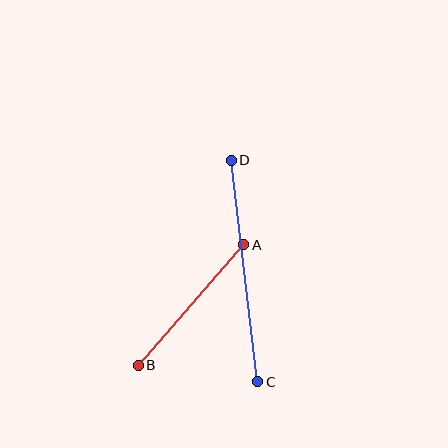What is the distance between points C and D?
The distance is approximately 223 pixels.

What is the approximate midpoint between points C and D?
The midpoint is at approximately (244, 271) pixels.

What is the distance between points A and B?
The distance is approximately 161 pixels.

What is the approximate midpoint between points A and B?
The midpoint is at approximately (191, 305) pixels.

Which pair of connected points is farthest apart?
Points C and D are farthest apart.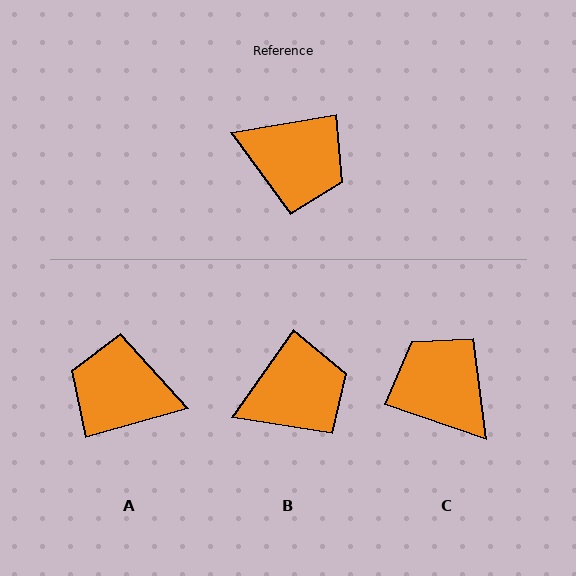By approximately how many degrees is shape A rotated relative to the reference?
Approximately 174 degrees clockwise.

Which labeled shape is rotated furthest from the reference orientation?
A, about 174 degrees away.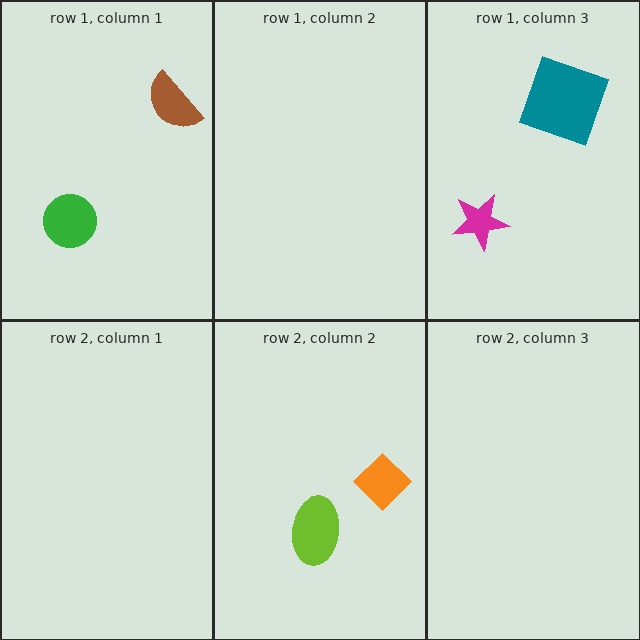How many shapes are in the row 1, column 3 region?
2.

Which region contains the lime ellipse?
The row 2, column 2 region.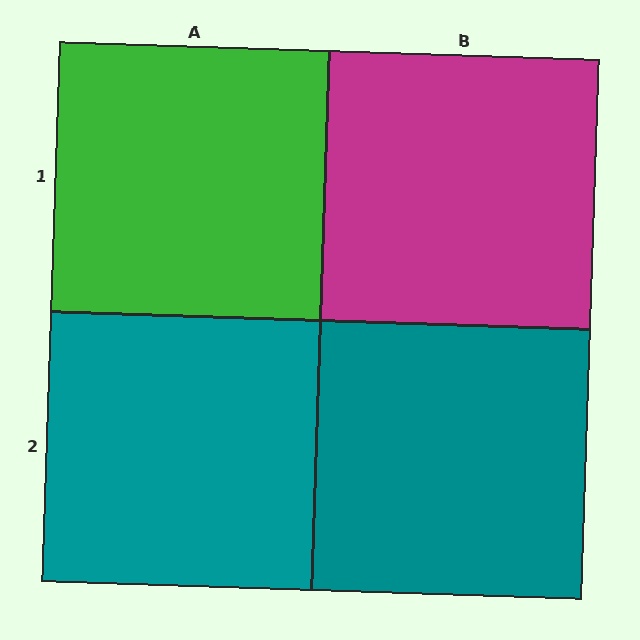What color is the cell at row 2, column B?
Teal.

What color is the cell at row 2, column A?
Teal.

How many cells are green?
1 cell is green.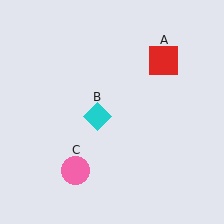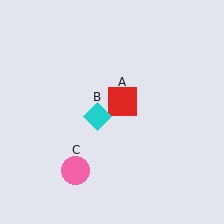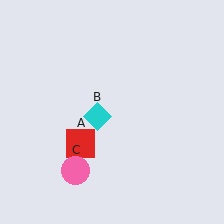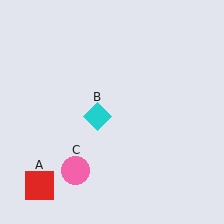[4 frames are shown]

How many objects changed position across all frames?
1 object changed position: red square (object A).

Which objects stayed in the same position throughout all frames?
Cyan diamond (object B) and pink circle (object C) remained stationary.